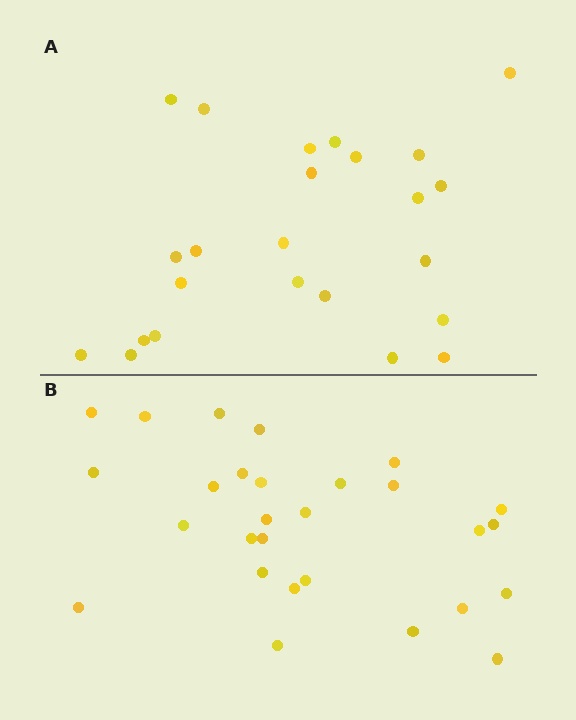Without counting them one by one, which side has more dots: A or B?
Region B (the bottom region) has more dots.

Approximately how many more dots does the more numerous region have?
Region B has about 4 more dots than region A.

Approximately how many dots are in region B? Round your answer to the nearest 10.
About 30 dots. (The exact count is 28, which rounds to 30.)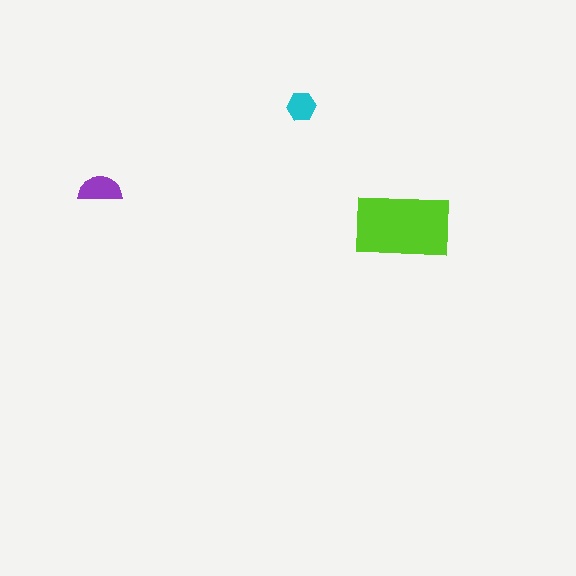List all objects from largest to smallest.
The lime rectangle, the purple semicircle, the cyan hexagon.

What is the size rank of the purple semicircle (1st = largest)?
2nd.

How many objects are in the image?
There are 3 objects in the image.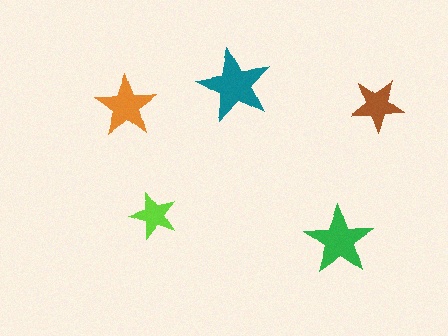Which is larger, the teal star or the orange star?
The teal one.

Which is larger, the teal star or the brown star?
The teal one.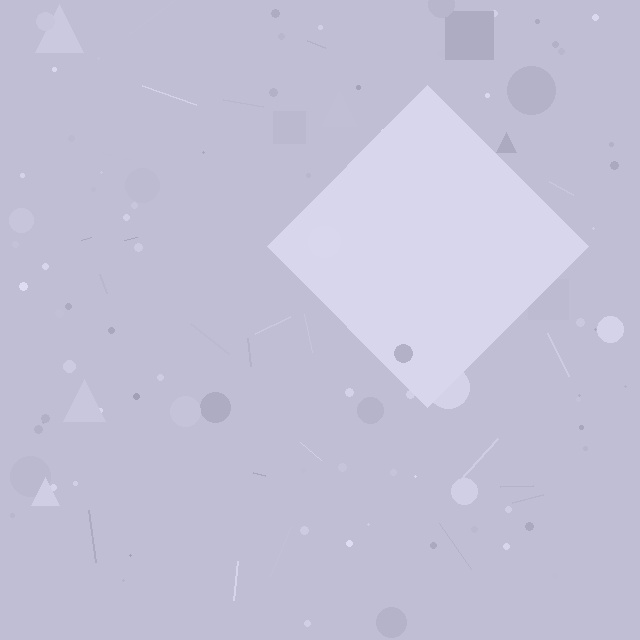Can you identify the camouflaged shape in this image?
The camouflaged shape is a diamond.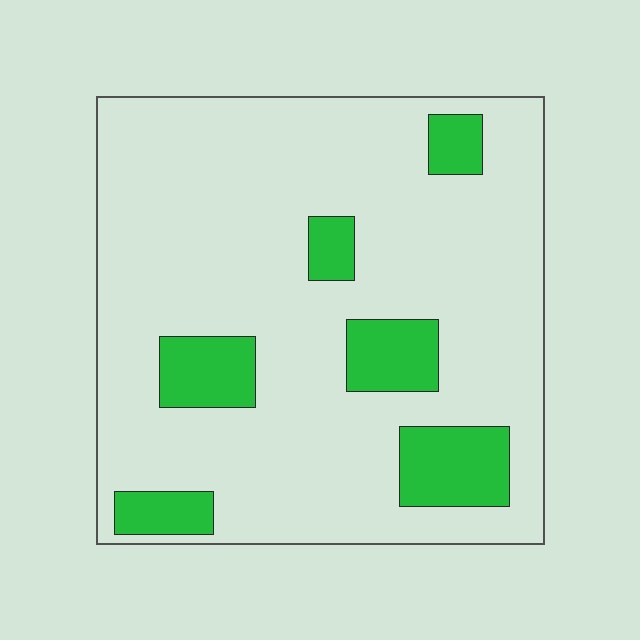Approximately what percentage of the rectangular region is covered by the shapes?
Approximately 15%.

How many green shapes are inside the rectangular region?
6.